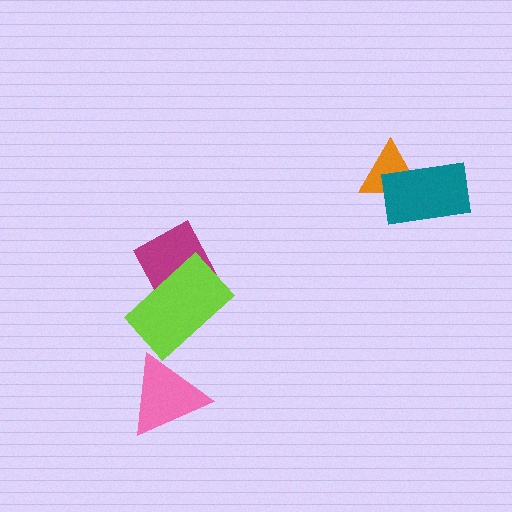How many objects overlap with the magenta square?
1 object overlaps with the magenta square.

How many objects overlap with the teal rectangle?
1 object overlaps with the teal rectangle.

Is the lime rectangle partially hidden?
No, no other shape covers it.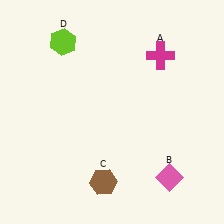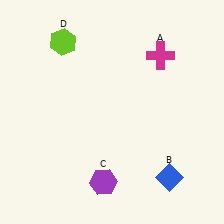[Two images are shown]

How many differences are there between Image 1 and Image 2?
There are 2 differences between the two images.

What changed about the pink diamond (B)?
In Image 1, B is pink. In Image 2, it changed to blue.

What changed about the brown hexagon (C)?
In Image 1, C is brown. In Image 2, it changed to purple.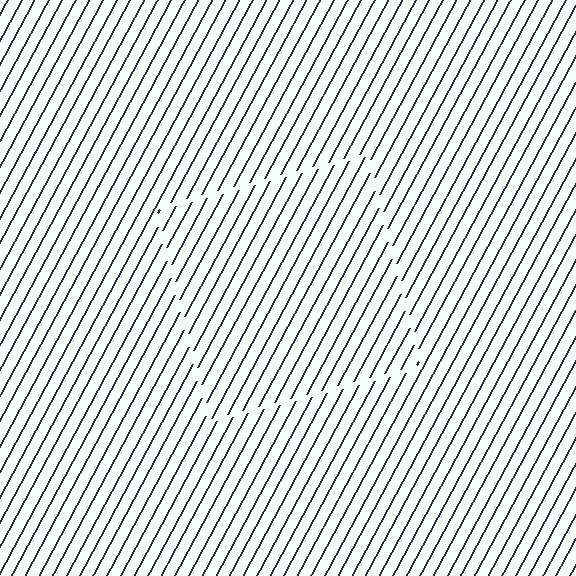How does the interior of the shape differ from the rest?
The interior of the shape contains the same grating, shifted by half a period — the contour is defined by the phase discontinuity where line-ends from the inner and outer gratings abut.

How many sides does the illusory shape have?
4 sides — the line-ends trace a square.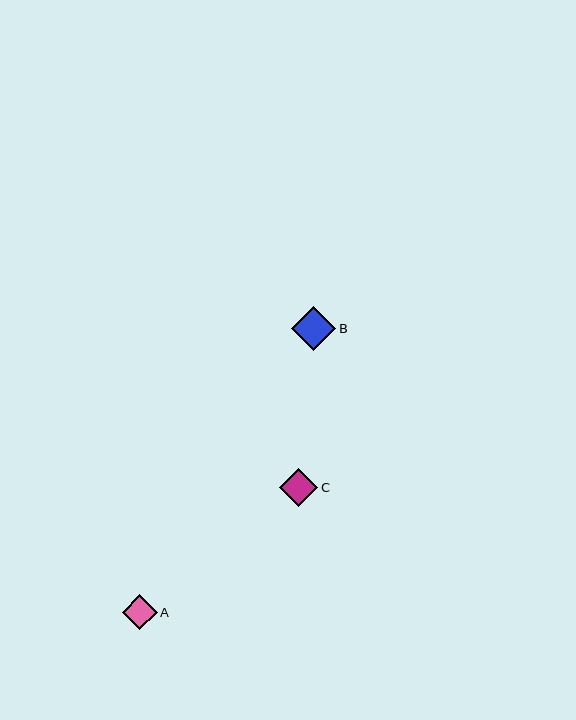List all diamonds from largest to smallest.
From largest to smallest: B, C, A.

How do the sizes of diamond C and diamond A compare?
Diamond C and diamond A are approximately the same size.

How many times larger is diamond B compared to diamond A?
Diamond B is approximately 1.3 times the size of diamond A.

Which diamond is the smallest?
Diamond A is the smallest with a size of approximately 35 pixels.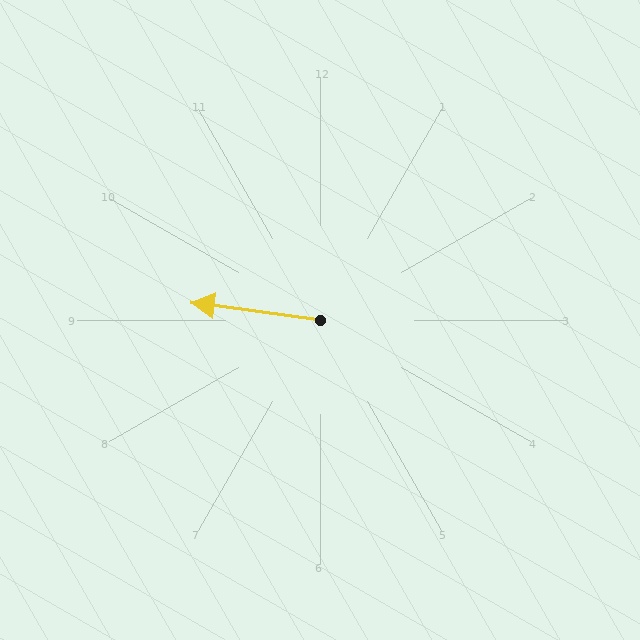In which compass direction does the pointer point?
West.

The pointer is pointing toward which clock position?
Roughly 9 o'clock.